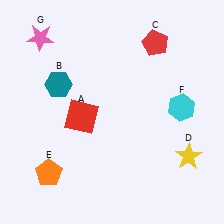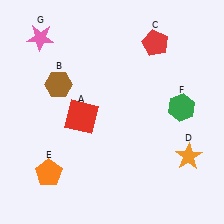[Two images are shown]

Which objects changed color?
B changed from teal to brown. D changed from yellow to orange. F changed from cyan to green.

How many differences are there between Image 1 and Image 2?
There are 3 differences between the two images.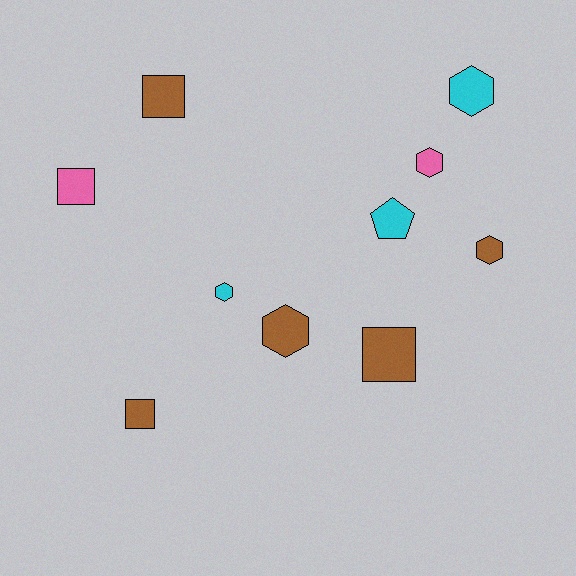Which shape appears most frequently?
Hexagon, with 5 objects.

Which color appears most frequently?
Brown, with 5 objects.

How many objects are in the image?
There are 10 objects.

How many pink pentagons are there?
There are no pink pentagons.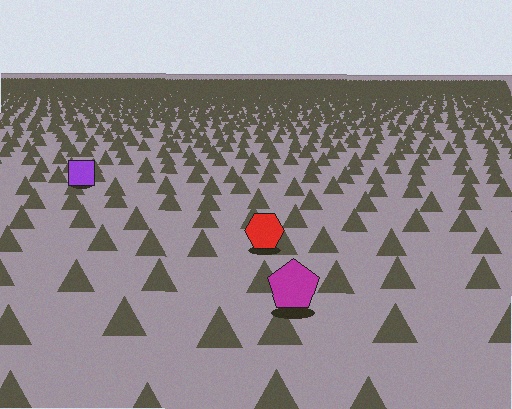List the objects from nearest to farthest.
From nearest to farthest: the magenta pentagon, the red hexagon, the purple square.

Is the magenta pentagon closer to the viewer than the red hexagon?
Yes. The magenta pentagon is closer — you can tell from the texture gradient: the ground texture is coarser near it.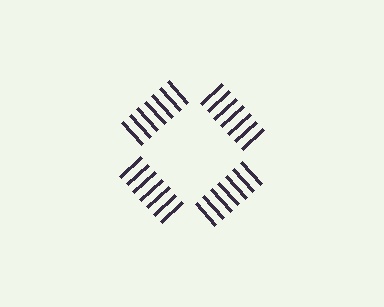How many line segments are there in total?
28 — 7 along each of the 4 edges.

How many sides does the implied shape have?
4 sides — the line-ends trace a square.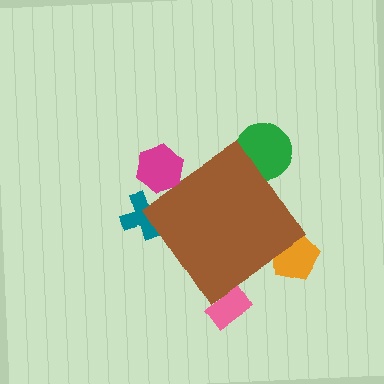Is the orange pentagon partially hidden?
Yes, the orange pentagon is partially hidden behind the brown diamond.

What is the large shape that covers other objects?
A brown diamond.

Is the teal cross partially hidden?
Yes, the teal cross is partially hidden behind the brown diamond.